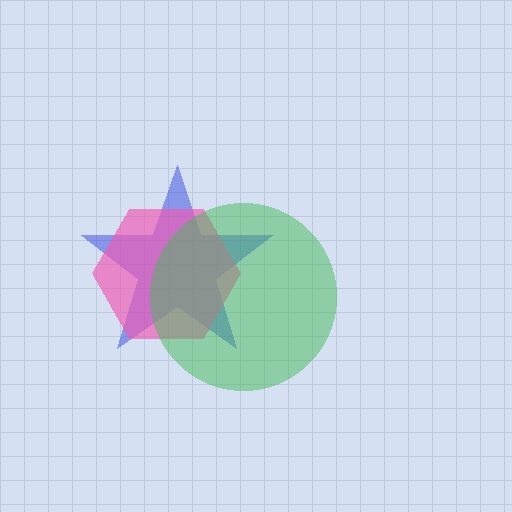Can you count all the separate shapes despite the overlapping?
Yes, there are 3 separate shapes.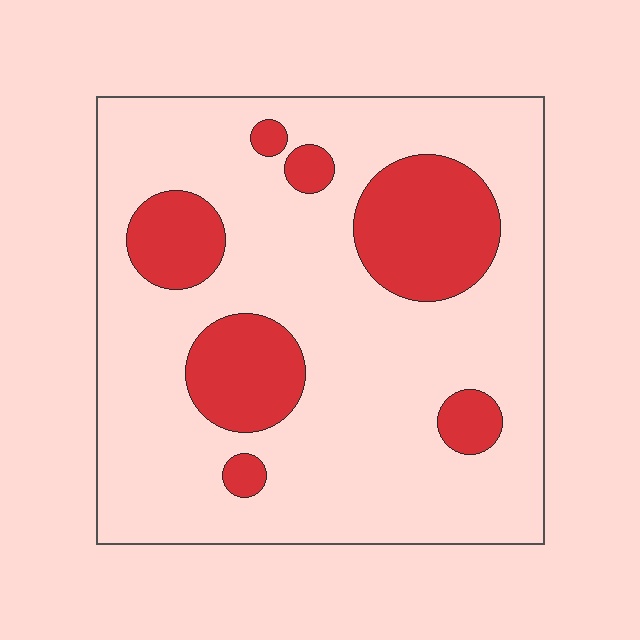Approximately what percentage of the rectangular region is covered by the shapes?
Approximately 20%.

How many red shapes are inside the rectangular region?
7.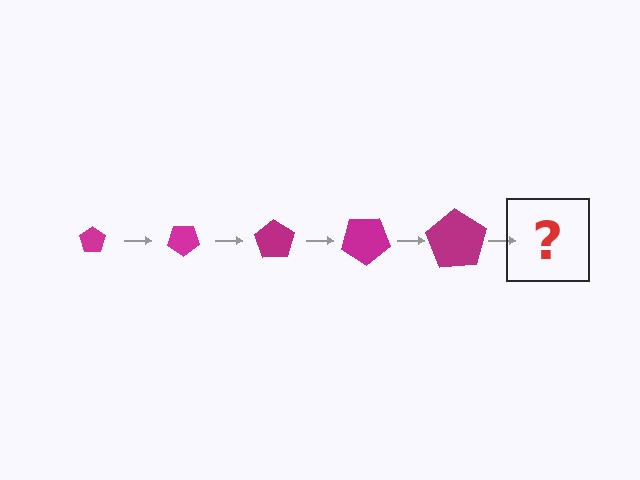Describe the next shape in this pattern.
It should be a pentagon, larger than the previous one and rotated 175 degrees from the start.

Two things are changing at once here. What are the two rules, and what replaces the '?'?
The two rules are that the pentagon grows larger each step and it rotates 35 degrees each step. The '?' should be a pentagon, larger than the previous one and rotated 175 degrees from the start.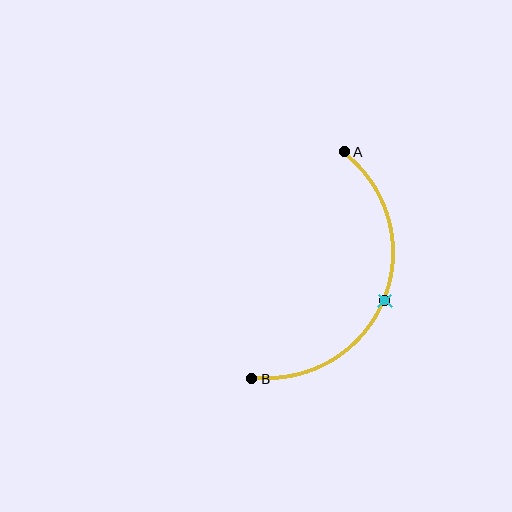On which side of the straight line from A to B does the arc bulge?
The arc bulges to the right of the straight line connecting A and B.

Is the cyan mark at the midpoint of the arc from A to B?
Yes. The cyan mark lies on the arc at equal arc-length from both A and B — it is the arc midpoint.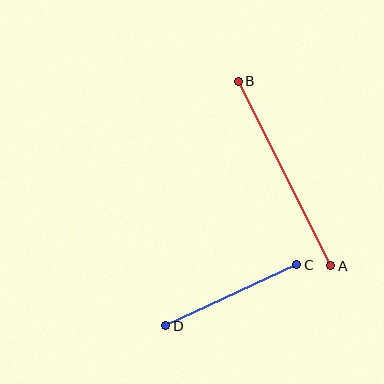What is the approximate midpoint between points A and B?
The midpoint is at approximately (284, 173) pixels.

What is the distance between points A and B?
The distance is approximately 206 pixels.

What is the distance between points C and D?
The distance is approximately 145 pixels.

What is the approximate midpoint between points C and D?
The midpoint is at approximately (231, 295) pixels.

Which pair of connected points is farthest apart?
Points A and B are farthest apart.